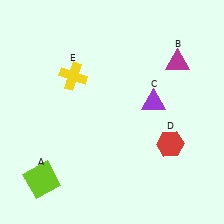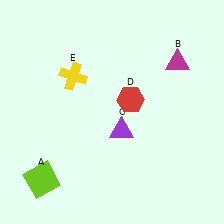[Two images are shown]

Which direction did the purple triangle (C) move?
The purple triangle (C) moved left.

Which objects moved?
The objects that moved are: the purple triangle (C), the red hexagon (D).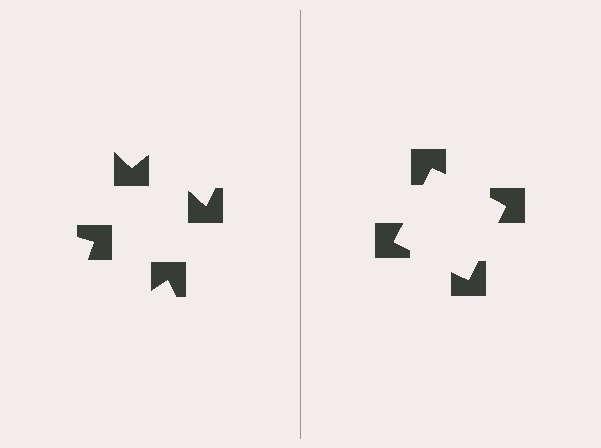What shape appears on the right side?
An illusory square.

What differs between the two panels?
The notched squares are positioned identically on both sides; only the wedge orientations differ. On the right they align to a square; on the left they are misaligned.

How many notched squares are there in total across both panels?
8 — 4 on each side.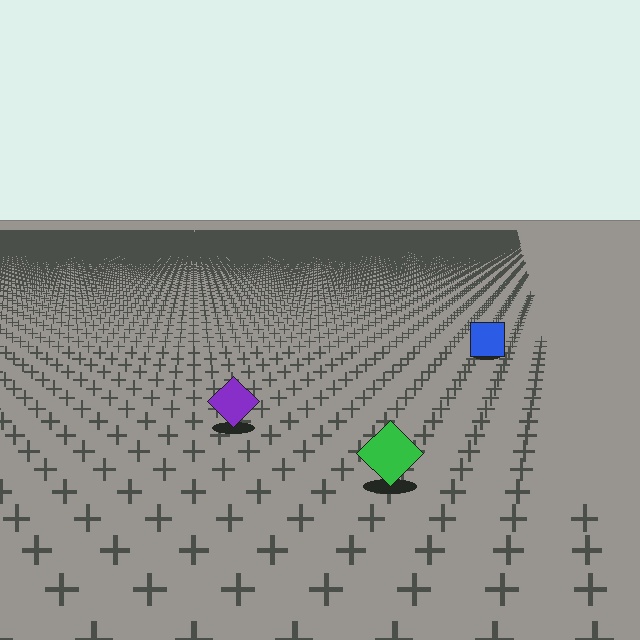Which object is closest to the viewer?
The green diamond is closest. The texture marks near it are larger and more spread out.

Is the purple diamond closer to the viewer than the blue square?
Yes. The purple diamond is closer — you can tell from the texture gradient: the ground texture is coarser near it.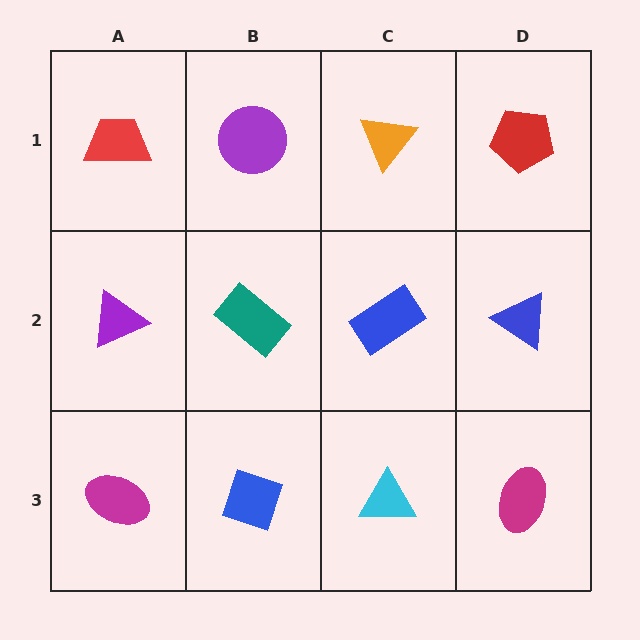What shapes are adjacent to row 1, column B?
A teal rectangle (row 2, column B), a red trapezoid (row 1, column A), an orange triangle (row 1, column C).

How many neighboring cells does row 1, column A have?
2.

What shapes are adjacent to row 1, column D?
A blue triangle (row 2, column D), an orange triangle (row 1, column C).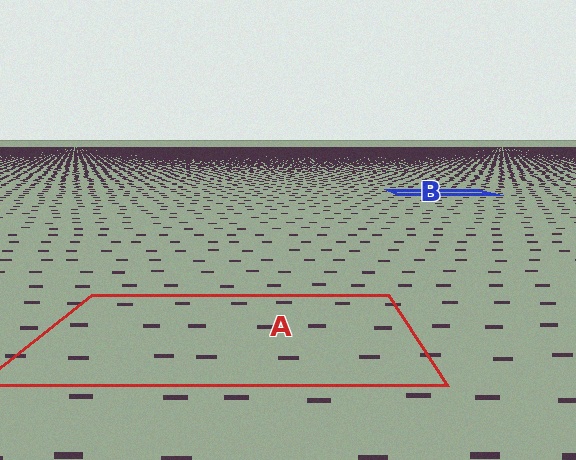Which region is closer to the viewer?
Region A is closer. The texture elements there are larger and more spread out.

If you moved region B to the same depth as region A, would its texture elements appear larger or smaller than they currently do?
They would appear larger. At a closer depth, the same texture elements are projected at a bigger on-screen size.